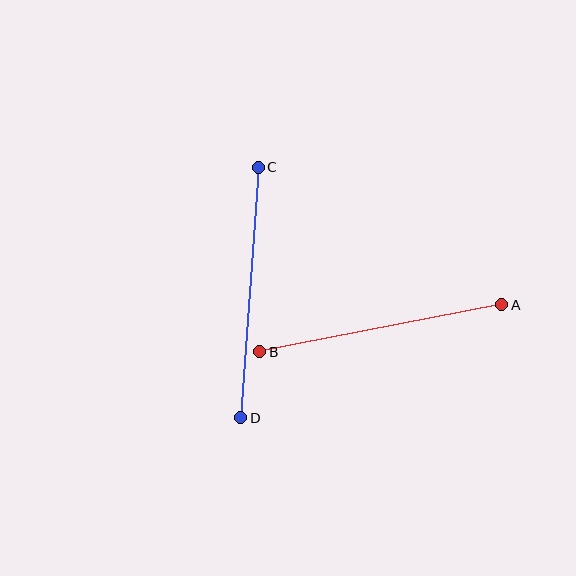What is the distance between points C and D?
The distance is approximately 251 pixels.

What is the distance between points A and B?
The distance is approximately 246 pixels.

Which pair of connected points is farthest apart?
Points C and D are farthest apart.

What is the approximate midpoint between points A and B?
The midpoint is at approximately (381, 328) pixels.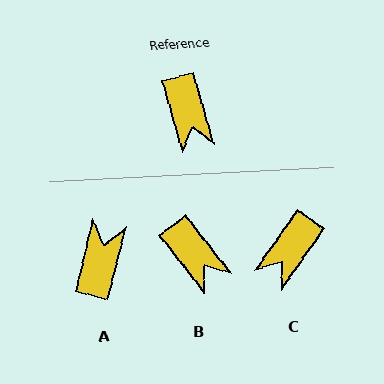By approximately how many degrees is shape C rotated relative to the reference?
Approximately 51 degrees clockwise.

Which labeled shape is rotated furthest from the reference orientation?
A, about 150 degrees away.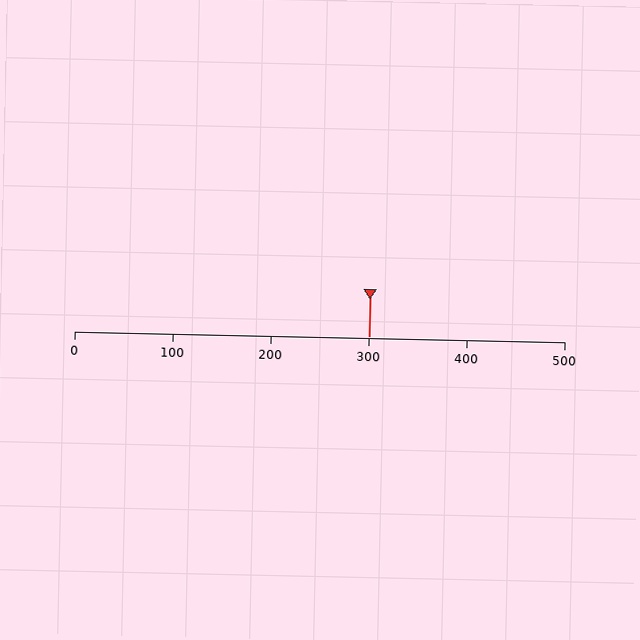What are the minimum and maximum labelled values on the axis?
The axis runs from 0 to 500.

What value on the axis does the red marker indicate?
The marker indicates approximately 300.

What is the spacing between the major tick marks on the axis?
The major ticks are spaced 100 apart.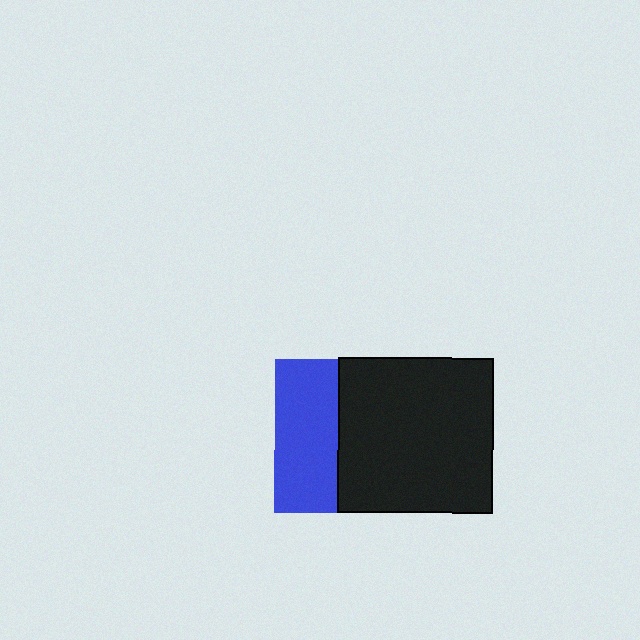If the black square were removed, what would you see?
You would see the complete blue square.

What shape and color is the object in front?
The object in front is a black square.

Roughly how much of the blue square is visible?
A small part of it is visible (roughly 40%).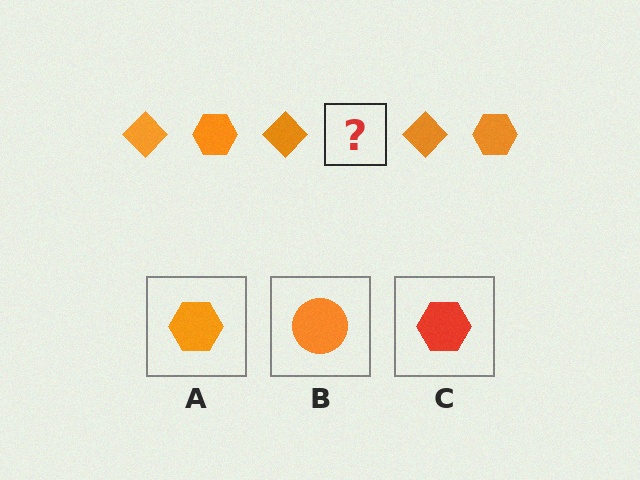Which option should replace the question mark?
Option A.